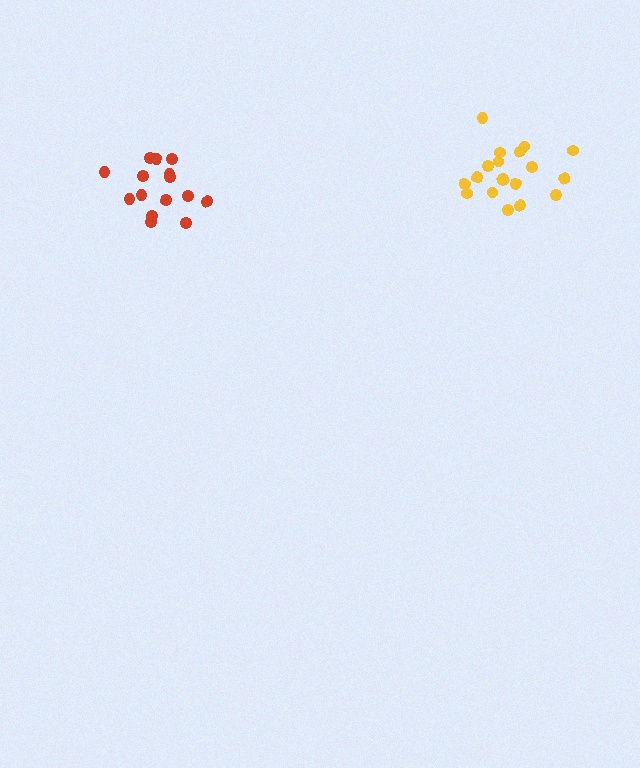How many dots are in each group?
Group 1: 15 dots, Group 2: 19 dots (34 total).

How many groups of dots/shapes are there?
There are 2 groups.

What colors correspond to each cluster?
The clusters are colored: red, yellow.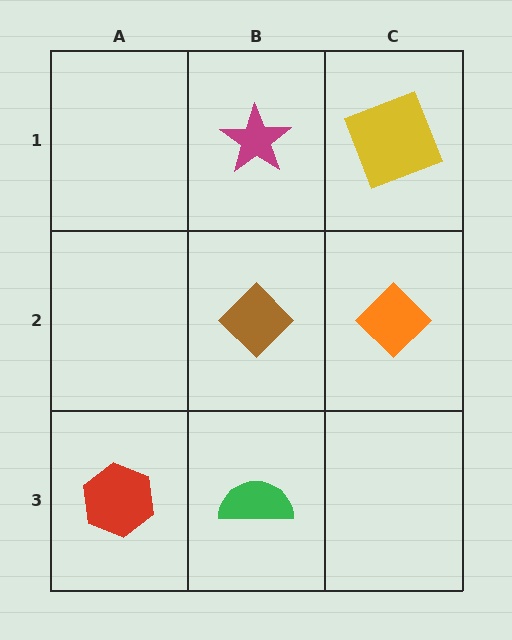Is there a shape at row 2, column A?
No, that cell is empty.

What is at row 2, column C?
An orange diamond.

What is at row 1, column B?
A magenta star.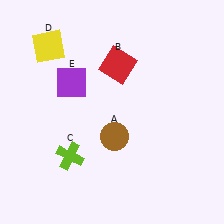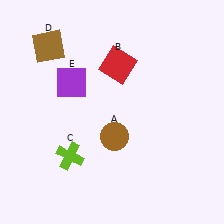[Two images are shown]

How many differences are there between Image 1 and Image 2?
There is 1 difference between the two images.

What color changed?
The square (D) changed from yellow in Image 1 to brown in Image 2.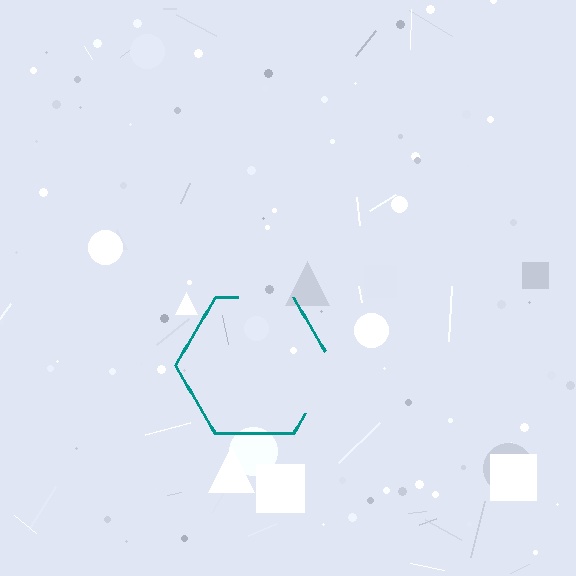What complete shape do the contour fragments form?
The contour fragments form a hexagon.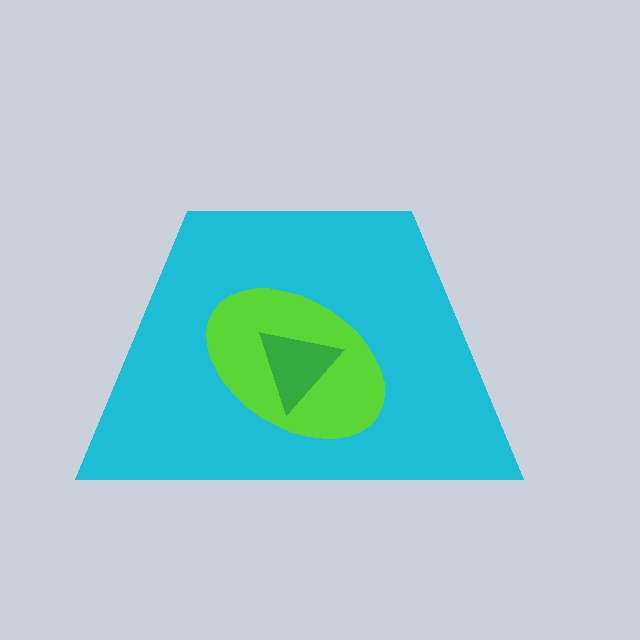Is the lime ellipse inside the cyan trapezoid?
Yes.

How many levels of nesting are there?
3.